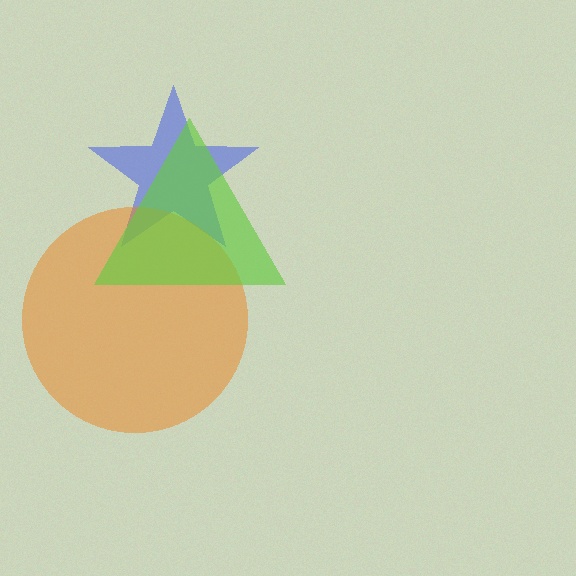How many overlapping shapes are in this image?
There are 3 overlapping shapes in the image.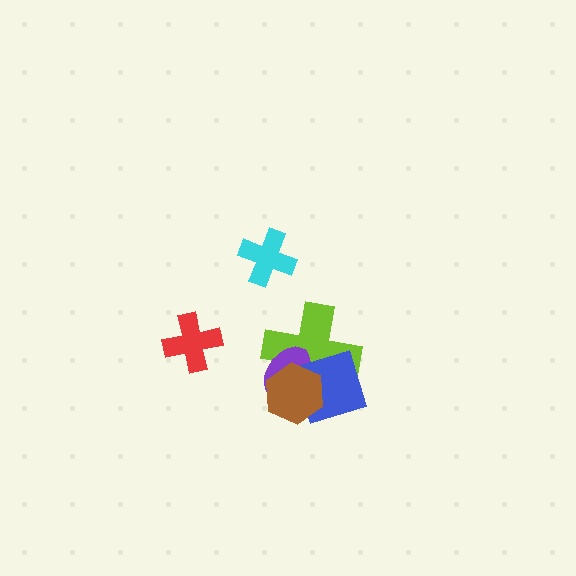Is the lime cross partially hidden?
Yes, it is partially covered by another shape.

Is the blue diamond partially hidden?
Yes, it is partially covered by another shape.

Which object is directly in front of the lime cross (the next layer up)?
The purple ellipse is directly in front of the lime cross.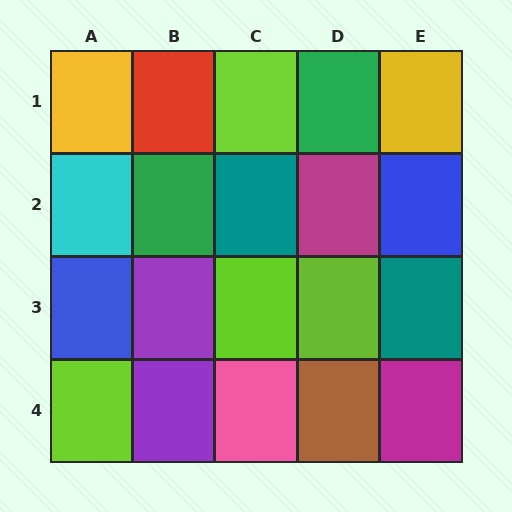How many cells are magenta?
2 cells are magenta.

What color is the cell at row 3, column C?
Lime.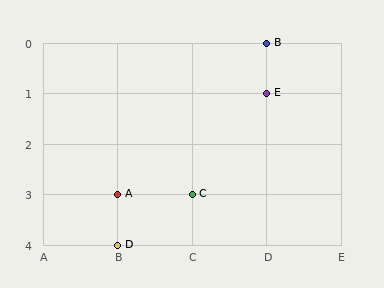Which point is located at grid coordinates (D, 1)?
Point E is at (D, 1).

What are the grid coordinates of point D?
Point D is at grid coordinates (B, 4).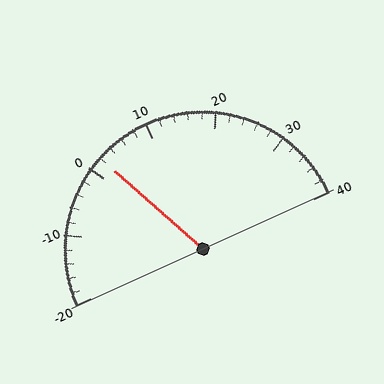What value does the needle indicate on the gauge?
The needle indicates approximately 2.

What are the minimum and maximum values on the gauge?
The gauge ranges from -20 to 40.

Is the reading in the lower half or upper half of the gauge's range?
The reading is in the lower half of the range (-20 to 40).